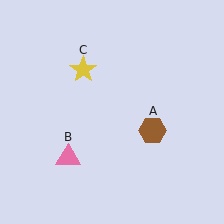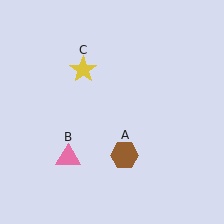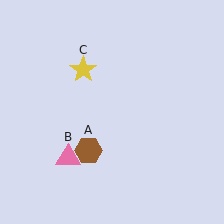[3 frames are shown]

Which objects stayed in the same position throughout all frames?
Pink triangle (object B) and yellow star (object C) remained stationary.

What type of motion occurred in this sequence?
The brown hexagon (object A) rotated clockwise around the center of the scene.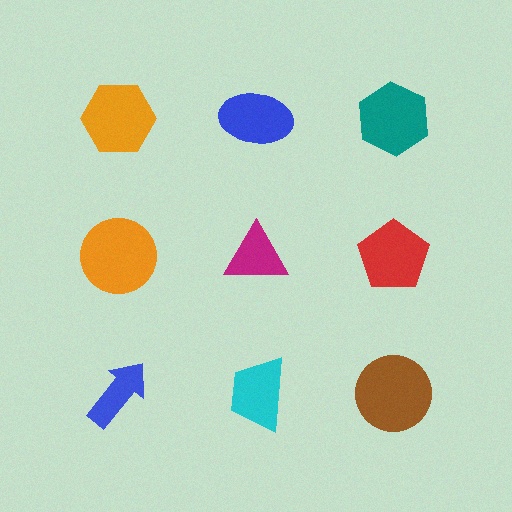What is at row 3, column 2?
A cyan trapezoid.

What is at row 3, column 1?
A blue arrow.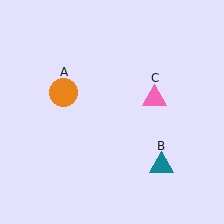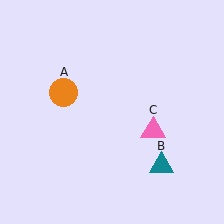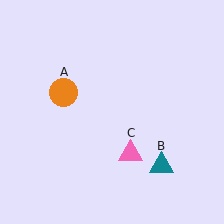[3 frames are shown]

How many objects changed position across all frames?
1 object changed position: pink triangle (object C).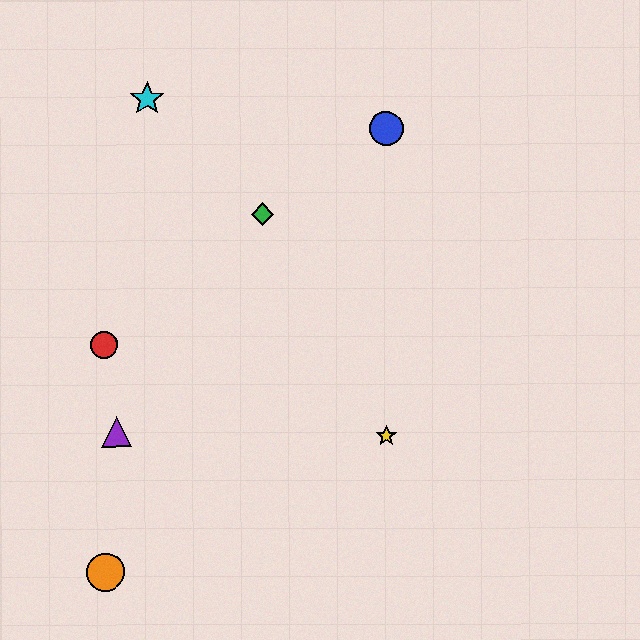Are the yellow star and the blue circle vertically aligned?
Yes, both are at x≈387.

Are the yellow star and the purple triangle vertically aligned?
No, the yellow star is at x≈387 and the purple triangle is at x≈117.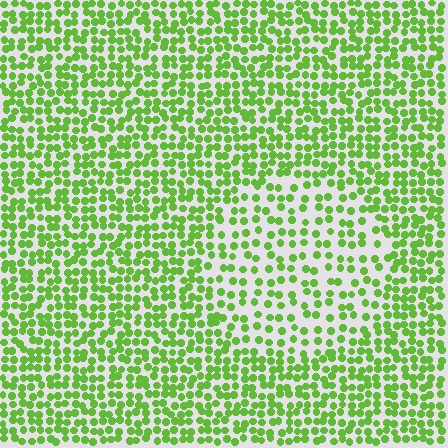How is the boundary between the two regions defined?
The boundary is defined by a change in element density (approximately 1.8x ratio). All elements are the same color, size, and shape.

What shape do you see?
I see a circle.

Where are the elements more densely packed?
The elements are more densely packed outside the circle boundary.